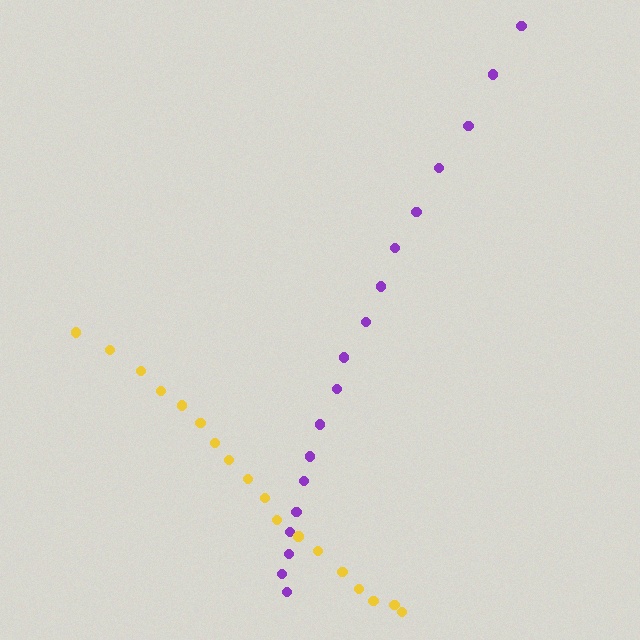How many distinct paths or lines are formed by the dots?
There are 2 distinct paths.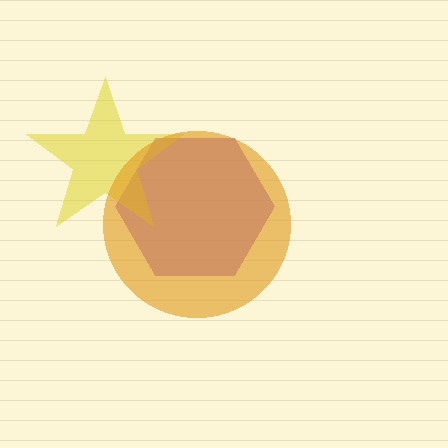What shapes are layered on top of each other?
The layered shapes are: a purple hexagon, a yellow star, an orange circle.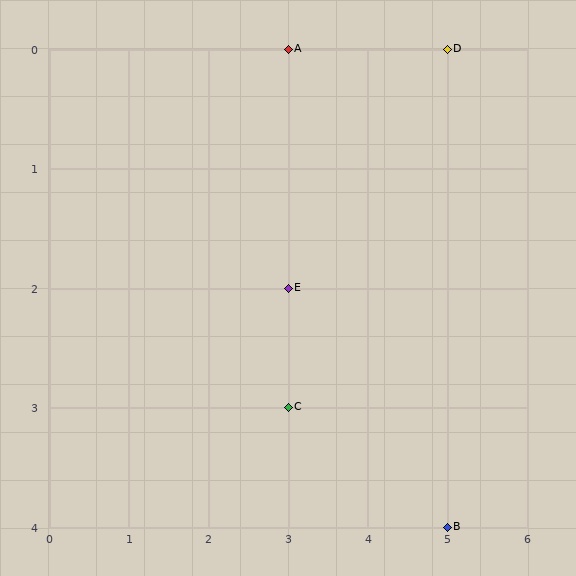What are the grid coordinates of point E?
Point E is at grid coordinates (3, 2).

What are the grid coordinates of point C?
Point C is at grid coordinates (3, 3).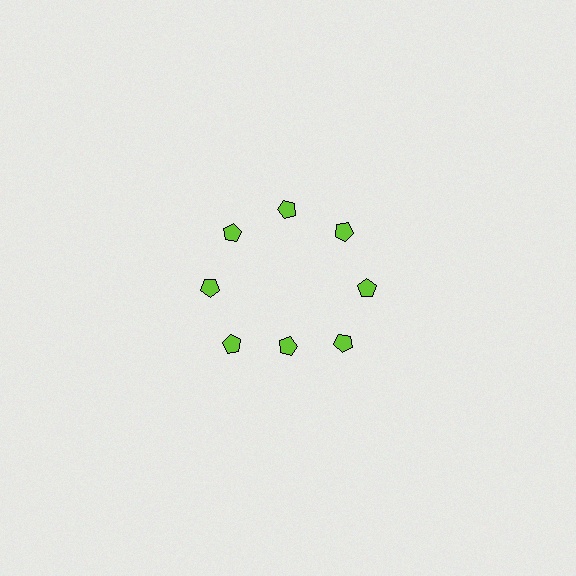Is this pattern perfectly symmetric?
No. The 8 lime pentagons are arranged in a ring, but one element near the 6 o'clock position is pulled inward toward the center, breaking the 8-fold rotational symmetry.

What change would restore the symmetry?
The symmetry would be restored by moving it outward, back onto the ring so that all 8 pentagons sit at equal angles and equal distance from the center.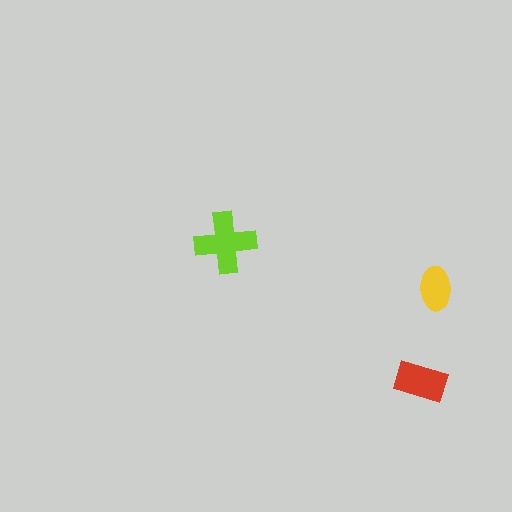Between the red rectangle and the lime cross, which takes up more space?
The lime cross.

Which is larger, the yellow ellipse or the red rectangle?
The red rectangle.